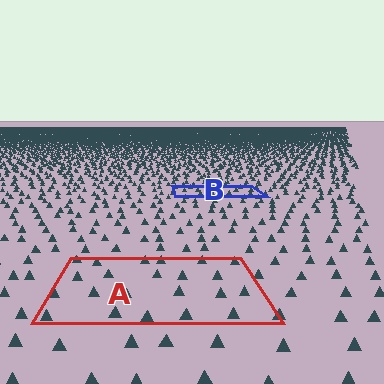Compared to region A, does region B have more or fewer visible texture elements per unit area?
Region B has more texture elements per unit area — they are packed more densely because it is farther away.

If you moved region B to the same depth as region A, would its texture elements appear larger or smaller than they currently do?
They would appear larger. At a closer depth, the same texture elements are projected at a bigger on-screen size.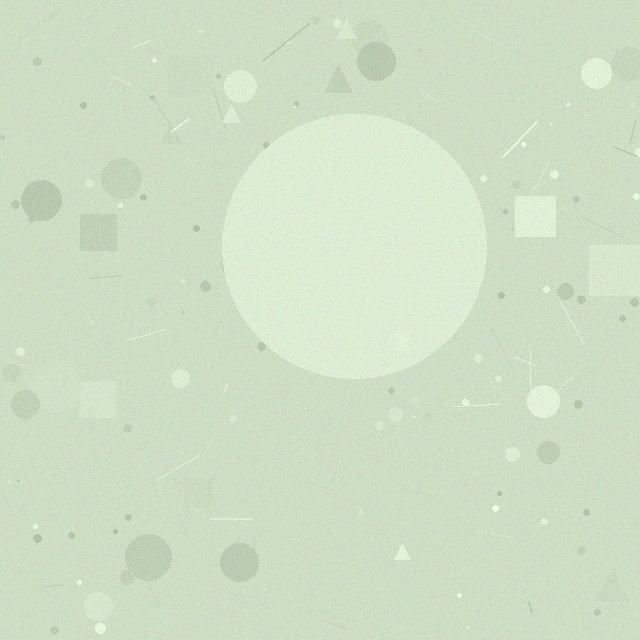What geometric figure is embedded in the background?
A circle is embedded in the background.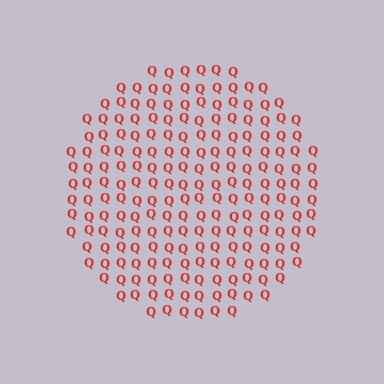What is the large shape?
The large shape is a circle.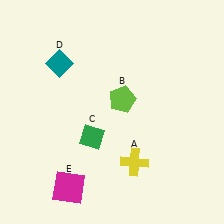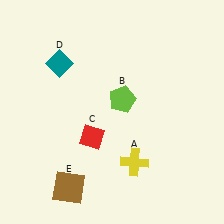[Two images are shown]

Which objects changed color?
C changed from green to red. E changed from magenta to brown.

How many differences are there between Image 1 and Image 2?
There are 2 differences between the two images.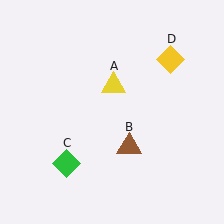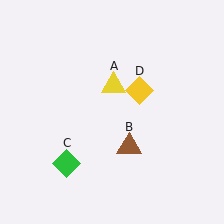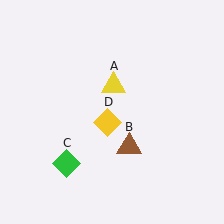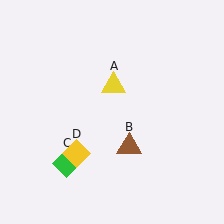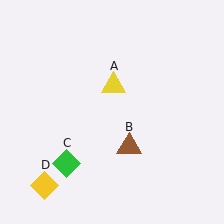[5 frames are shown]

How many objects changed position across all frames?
1 object changed position: yellow diamond (object D).